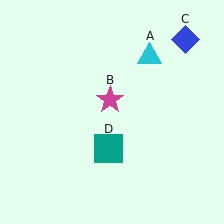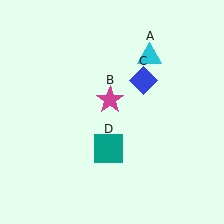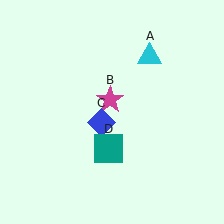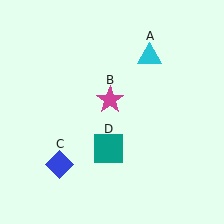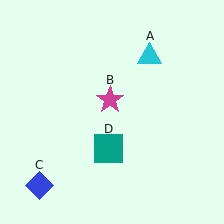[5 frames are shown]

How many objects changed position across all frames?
1 object changed position: blue diamond (object C).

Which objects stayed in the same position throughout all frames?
Cyan triangle (object A) and magenta star (object B) and teal square (object D) remained stationary.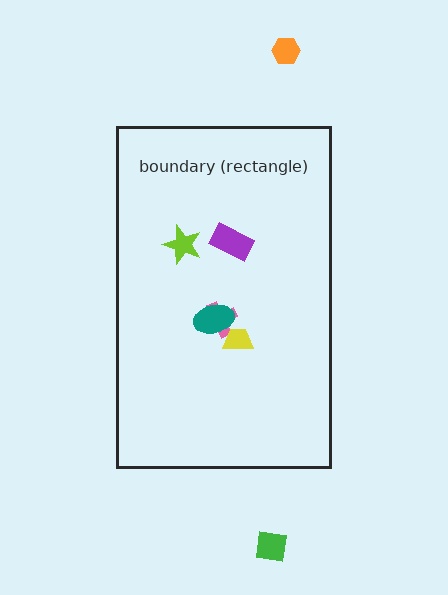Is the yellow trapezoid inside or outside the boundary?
Inside.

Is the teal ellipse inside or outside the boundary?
Inside.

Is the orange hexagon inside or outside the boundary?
Outside.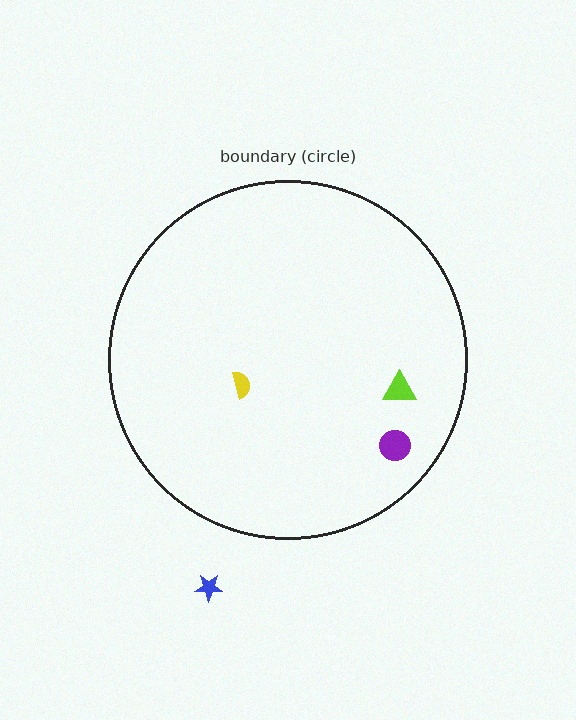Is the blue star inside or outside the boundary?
Outside.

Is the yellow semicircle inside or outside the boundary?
Inside.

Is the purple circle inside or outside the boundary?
Inside.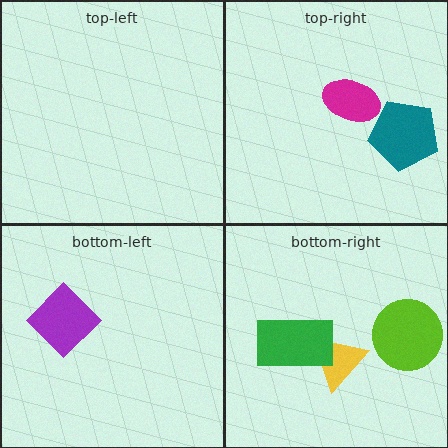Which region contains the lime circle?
The bottom-right region.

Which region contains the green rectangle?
The bottom-right region.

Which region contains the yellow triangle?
The bottom-right region.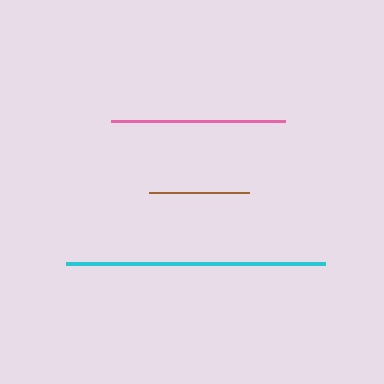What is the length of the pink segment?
The pink segment is approximately 174 pixels long.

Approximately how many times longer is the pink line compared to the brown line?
The pink line is approximately 1.7 times the length of the brown line.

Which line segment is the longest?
The cyan line is the longest at approximately 259 pixels.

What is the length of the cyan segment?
The cyan segment is approximately 259 pixels long.